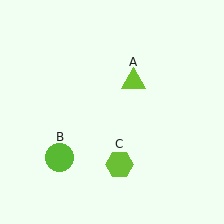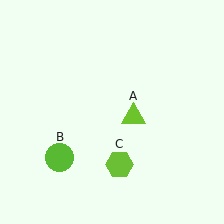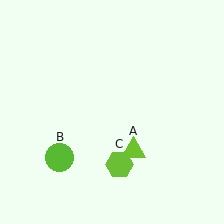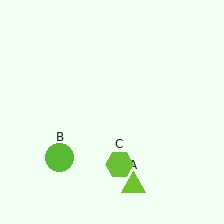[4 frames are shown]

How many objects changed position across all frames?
1 object changed position: lime triangle (object A).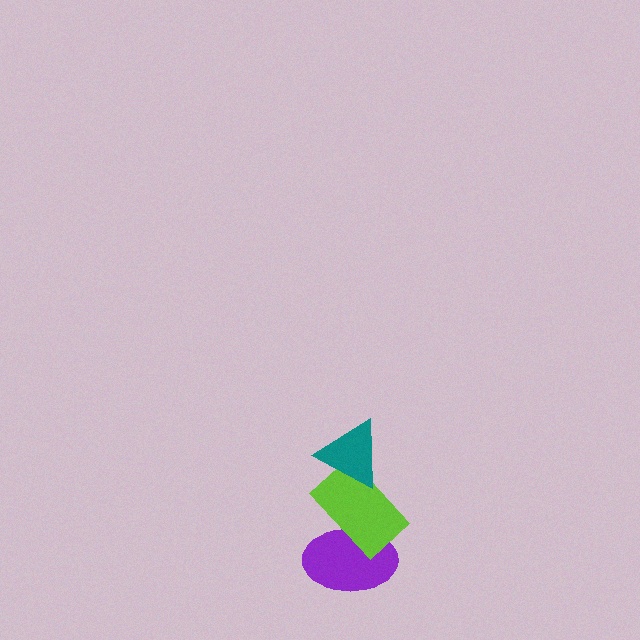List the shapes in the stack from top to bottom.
From top to bottom: the teal triangle, the lime rectangle, the purple ellipse.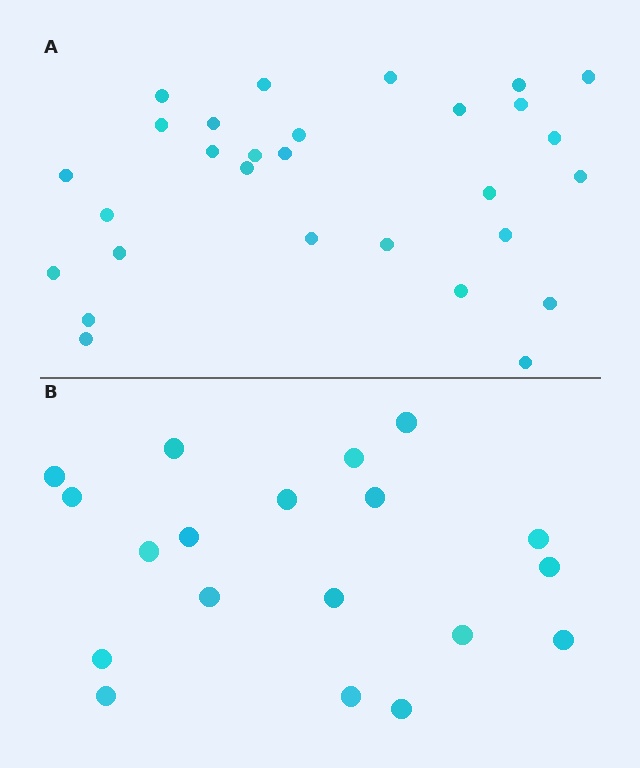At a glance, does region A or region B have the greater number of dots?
Region A (the top region) has more dots.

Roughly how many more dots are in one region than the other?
Region A has roughly 10 or so more dots than region B.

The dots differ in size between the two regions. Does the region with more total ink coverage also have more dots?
No. Region B has more total ink coverage because its dots are larger, but region A actually contains more individual dots. Total area can be misleading — the number of items is what matters here.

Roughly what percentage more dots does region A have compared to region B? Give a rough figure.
About 55% more.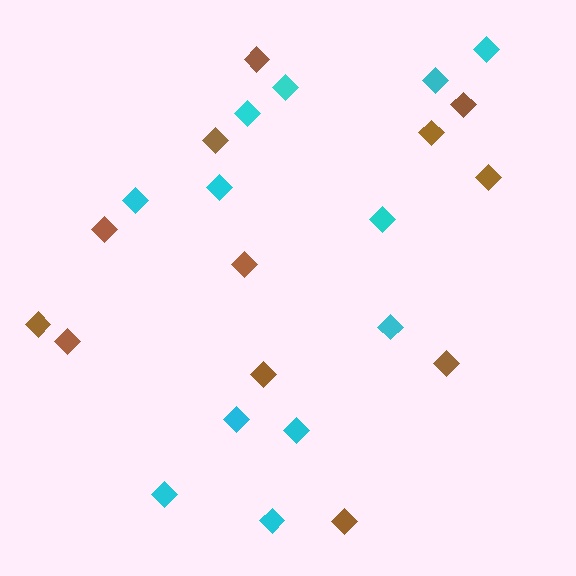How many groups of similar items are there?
There are 2 groups: one group of brown diamonds (12) and one group of cyan diamonds (12).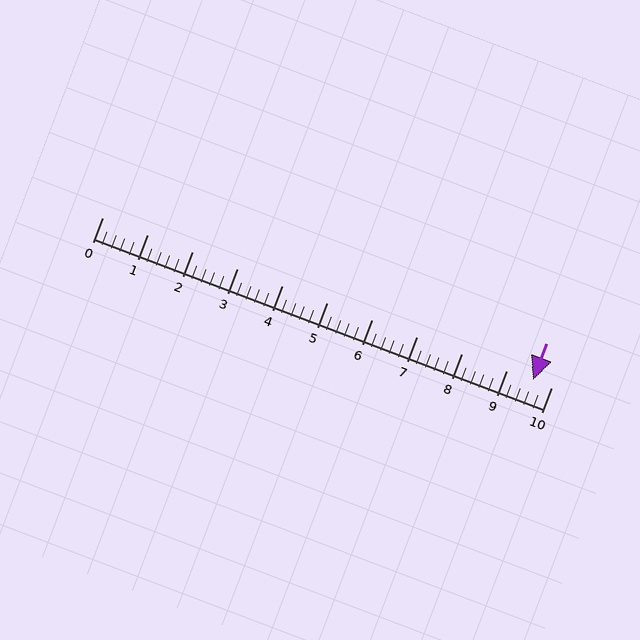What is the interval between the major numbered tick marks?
The major tick marks are spaced 1 units apart.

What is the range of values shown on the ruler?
The ruler shows values from 0 to 10.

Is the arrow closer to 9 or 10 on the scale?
The arrow is closer to 10.